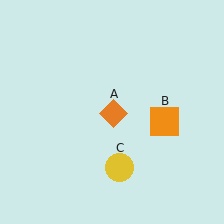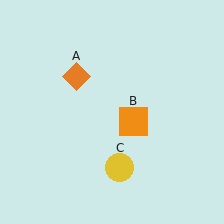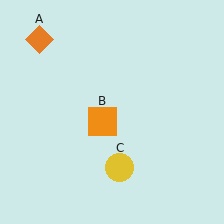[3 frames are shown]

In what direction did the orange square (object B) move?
The orange square (object B) moved left.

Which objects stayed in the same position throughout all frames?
Yellow circle (object C) remained stationary.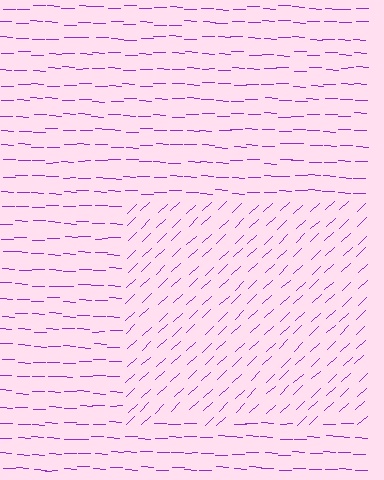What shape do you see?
I see a rectangle.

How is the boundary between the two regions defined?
The boundary is defined purely by a change in line orientation (approximately 45 degrees difference). All lines are the same color and thickness.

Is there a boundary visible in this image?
Yes, there is a texture boundary formed by a change in line orientation.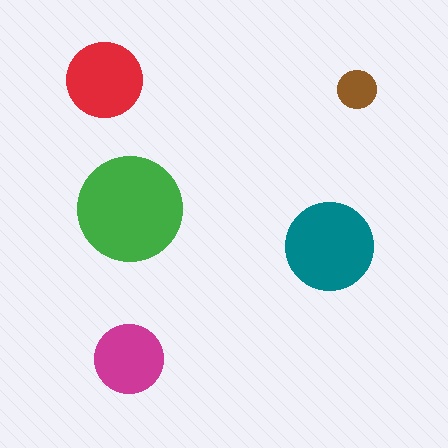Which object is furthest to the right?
The brown circle is rightmost.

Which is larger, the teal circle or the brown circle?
The teal one.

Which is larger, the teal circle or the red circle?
The teal one.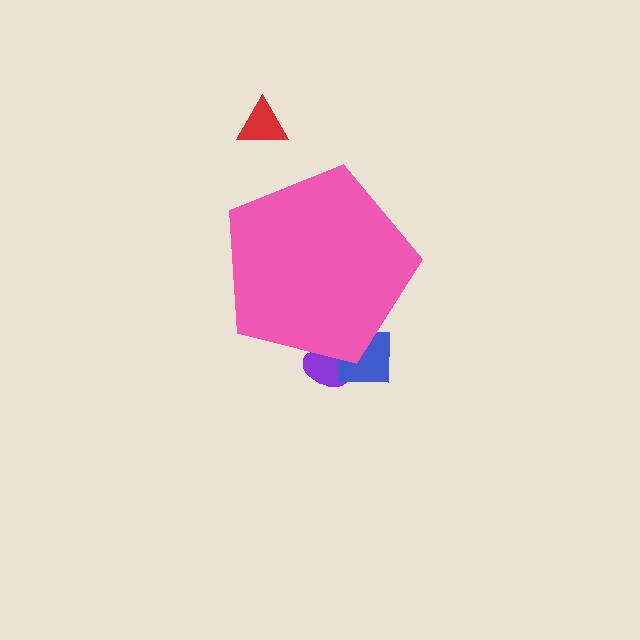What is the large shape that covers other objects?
A pink pentagon.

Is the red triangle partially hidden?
No, the red triangle is fully visible.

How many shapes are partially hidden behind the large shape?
2 shapes are partially hidden.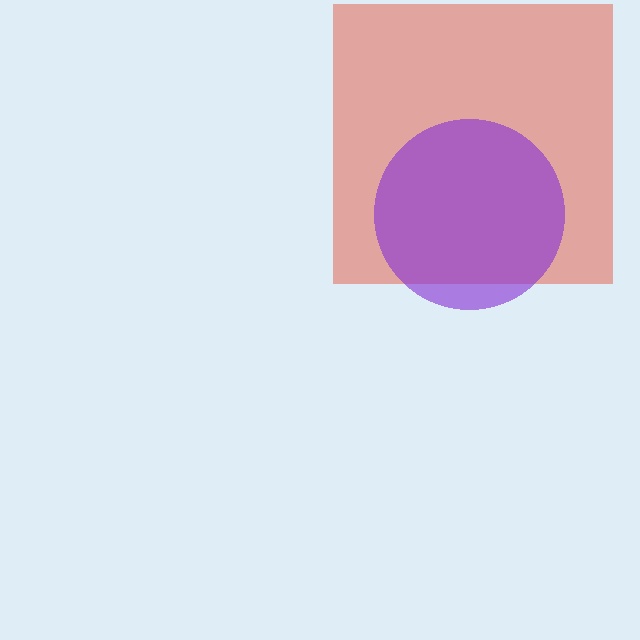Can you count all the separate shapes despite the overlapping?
Yes, there are 2 separate shapes.